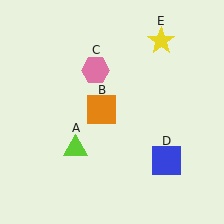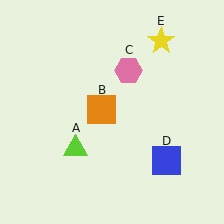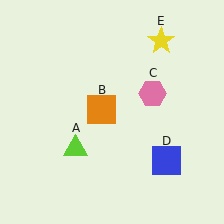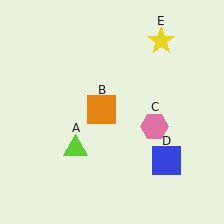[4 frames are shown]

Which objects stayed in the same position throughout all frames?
Lime triangle (object A) and orange square (object B) and blue square (object D) and yellow star (object E) remained stationary.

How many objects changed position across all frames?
1 object changed position: pink hexagon (object C).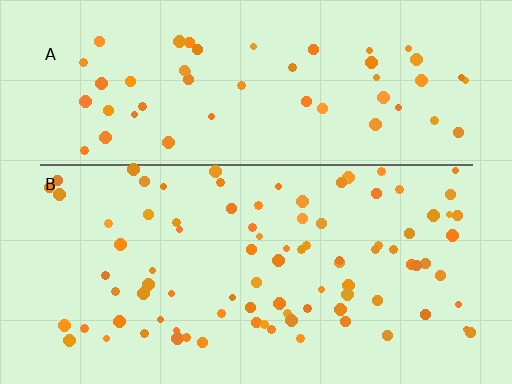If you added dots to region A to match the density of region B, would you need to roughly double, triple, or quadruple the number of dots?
Approximately double.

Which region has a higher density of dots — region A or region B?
B (the bottom).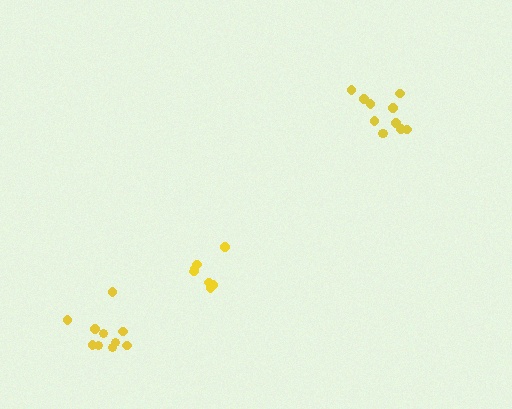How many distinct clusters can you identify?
There are 3 distinct clusters.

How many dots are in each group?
Group 1: 11 dots, Group 2: 10 dots, Group 3: 7 dots (28 total).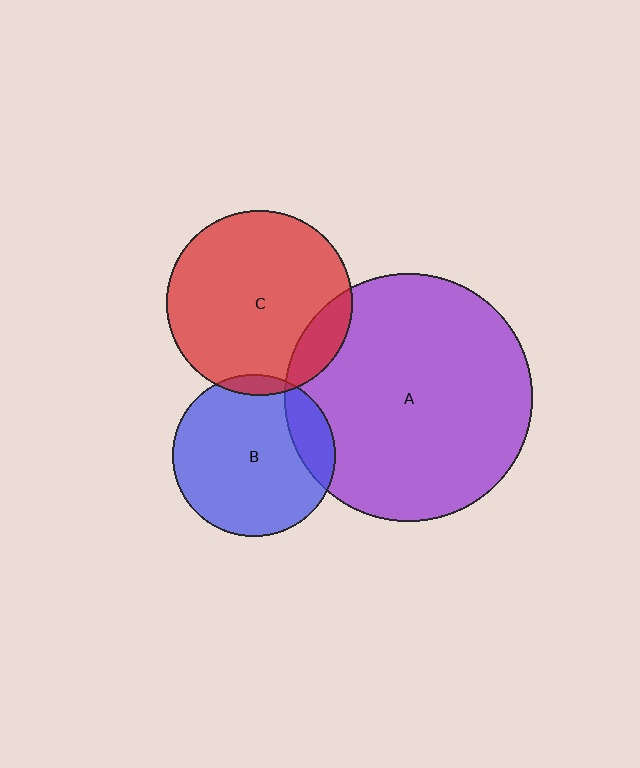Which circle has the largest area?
Circle A (purple).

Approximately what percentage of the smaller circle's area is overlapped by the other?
Approximately 5%.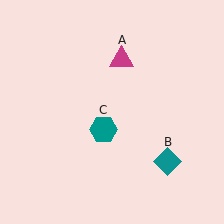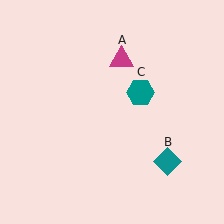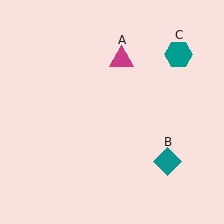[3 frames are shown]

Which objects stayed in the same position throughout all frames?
Magenta triangle (object A) and teal diamond (object B) remained stationary.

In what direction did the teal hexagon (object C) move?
The teal hexagon (object C) moved up and to the right.